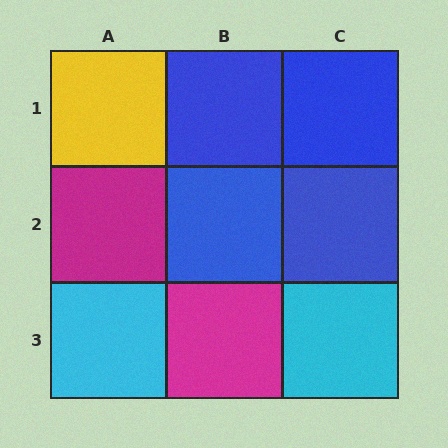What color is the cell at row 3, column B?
Magenta.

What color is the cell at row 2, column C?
Blue.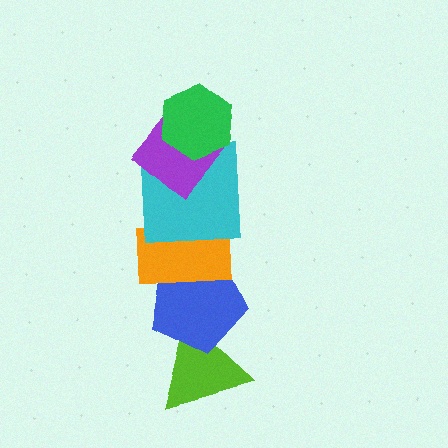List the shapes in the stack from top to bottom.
From top to bottom: the green hexagon, the purple diamond, the cyan square, the orange rectangle, the blue pentagon, the lime triangle.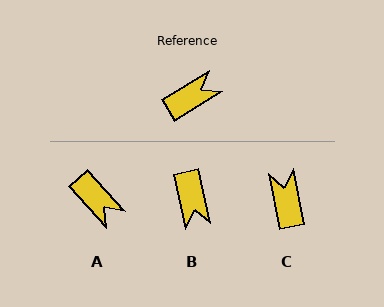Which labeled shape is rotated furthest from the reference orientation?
B, about 109 degrees away.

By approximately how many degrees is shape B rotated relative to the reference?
Approximately 109 degrees clockwise.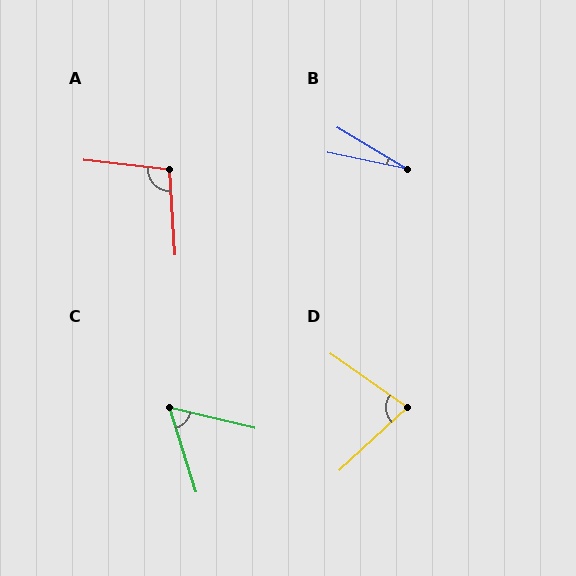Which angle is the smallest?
B, at approximately 19 degrees.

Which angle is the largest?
A, at approximately 100 degrees.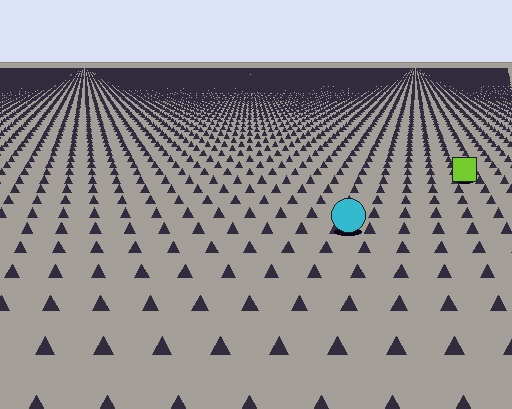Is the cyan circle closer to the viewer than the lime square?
Yes. The cyan circle is closer — you can tell from the texture gradient: the ground texture is coarser near it.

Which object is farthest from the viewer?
The lime square is farthest from the viewer. It appears smaller and the ground texture around it is denser.